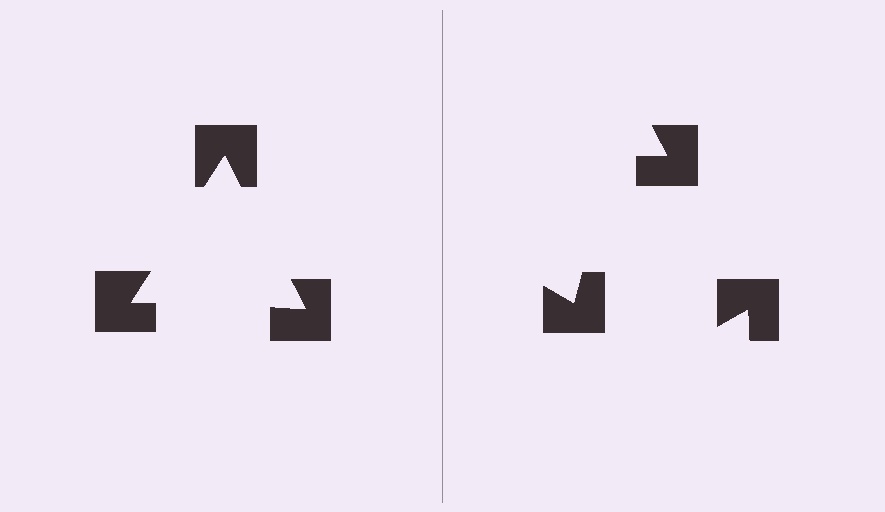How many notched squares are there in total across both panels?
6 — 3 on each side.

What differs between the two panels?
The notched squares are positioned identically on both sides; only the wedge orientations differ. On the left they align to a triangle; on the right they are misaligned.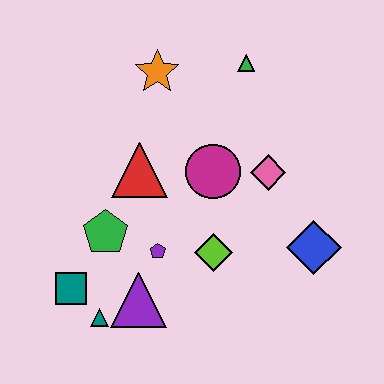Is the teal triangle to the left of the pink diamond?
Yes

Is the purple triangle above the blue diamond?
No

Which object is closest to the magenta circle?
The pink diamond is closest to the magenta circle.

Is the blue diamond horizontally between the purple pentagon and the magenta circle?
No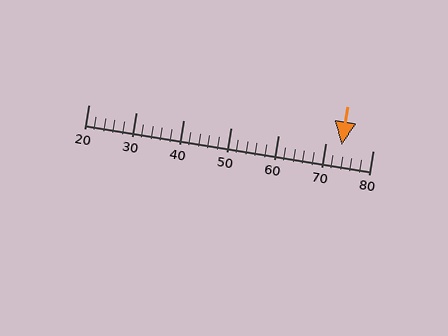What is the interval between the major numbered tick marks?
The major tick marks are spaced 10 units apart.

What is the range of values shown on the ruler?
The ruler shows values from 20 to 80.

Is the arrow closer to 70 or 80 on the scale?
The arrow is closer to 70.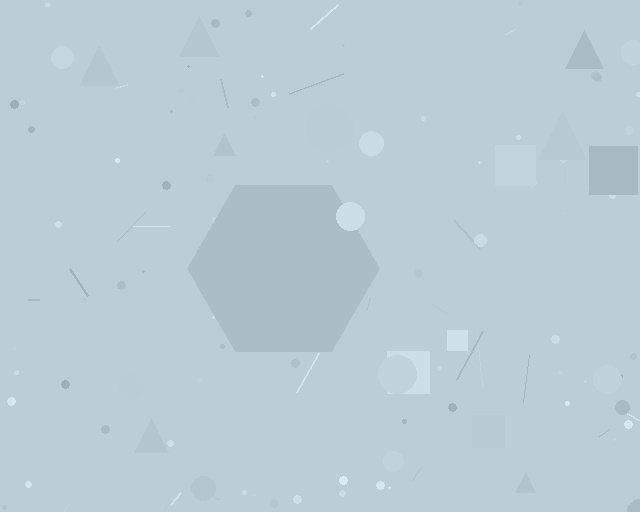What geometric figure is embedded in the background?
A hexagon is embedded in the background.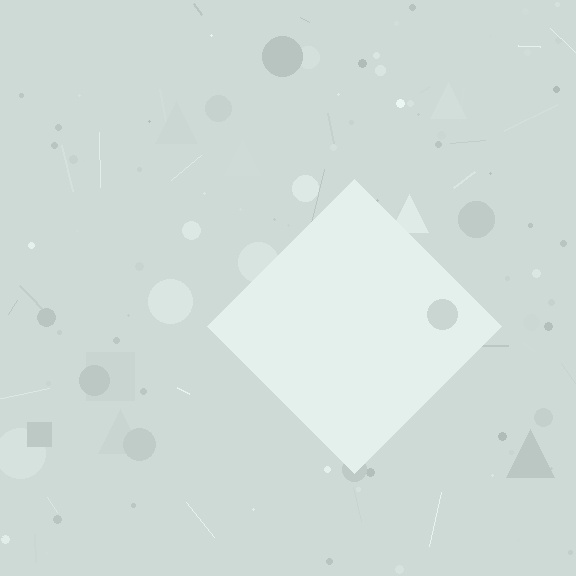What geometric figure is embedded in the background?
A diamond is embedded in the background.